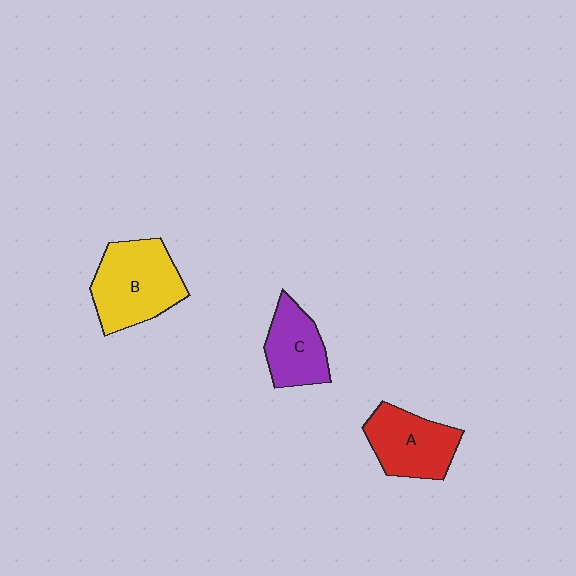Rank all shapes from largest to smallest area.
From largest to smallest: B (yellow), A (red), C (purple).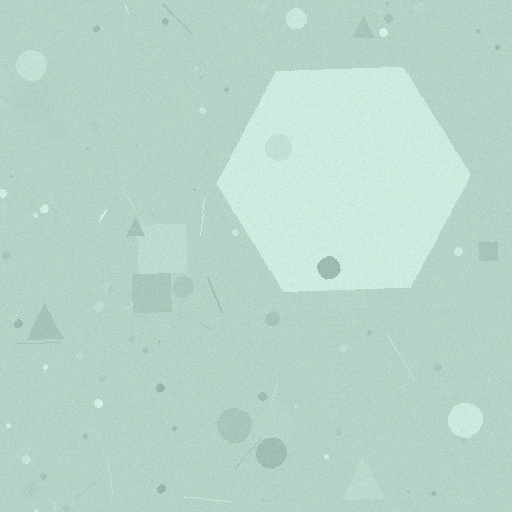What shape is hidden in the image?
A hexagon is hidden in the image.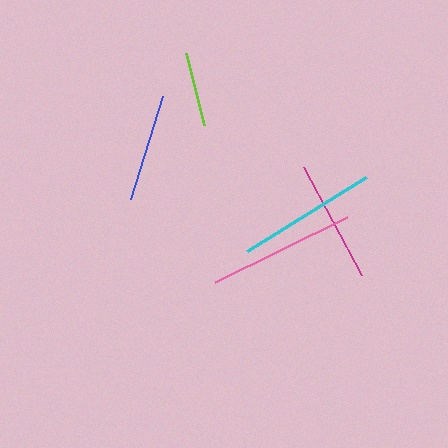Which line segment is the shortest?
The lime line is the shortest at approximately 75 pixels.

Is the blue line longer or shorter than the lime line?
The blue line is longer than the lime line.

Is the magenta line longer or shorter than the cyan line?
The cyan line is longer than the magenta line.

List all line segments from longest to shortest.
From longest to shortest: pink, cyan, magenta, blue, lime.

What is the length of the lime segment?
The lime segment is approximately 75 pixels long.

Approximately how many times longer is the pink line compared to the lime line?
The pink line is approximately 2.0 times the length of the lime line.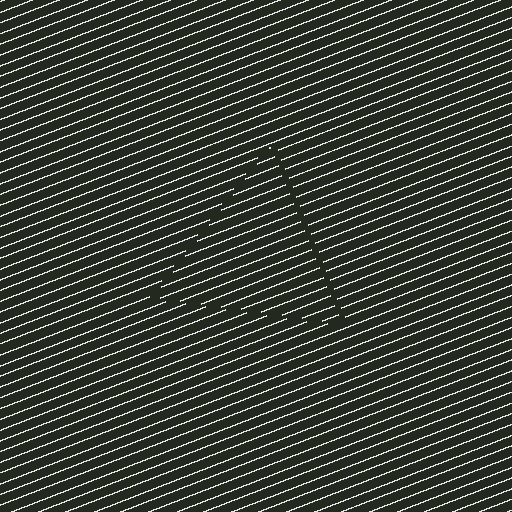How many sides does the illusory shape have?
3 sides — the line-ends trace a triangle.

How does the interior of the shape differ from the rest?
The interior of the shape contains the same grating, shifted by half a period — the contour is defined by the phase discontinuity where line-ends from the inner and outer gratings abut.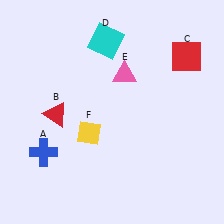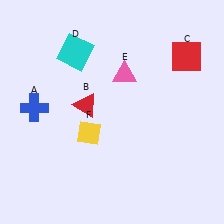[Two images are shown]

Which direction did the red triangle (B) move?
The red triangle (B) moved right.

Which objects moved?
The objects that moved are: the blue cross (A), the red triangle (B), the cyan square (D).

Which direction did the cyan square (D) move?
The cyan square (D) moved left.